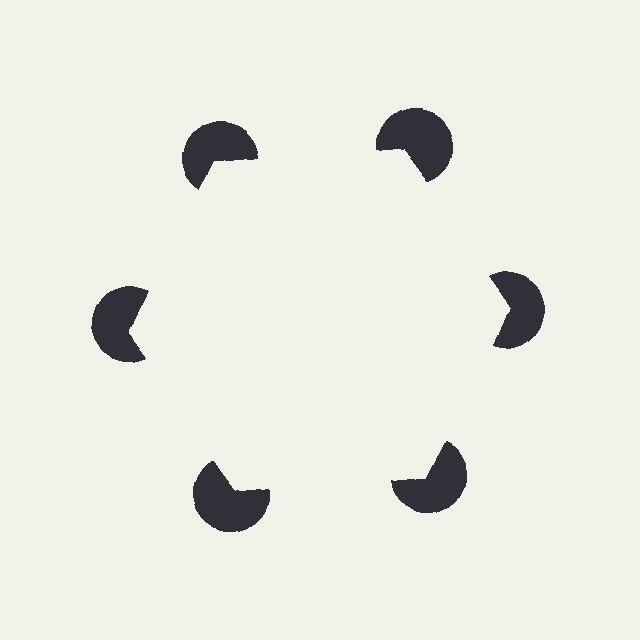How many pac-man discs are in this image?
There are 6 — one at each vertex of the illusory hexagon.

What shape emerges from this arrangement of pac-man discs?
An illusory hexagon — its edges are inferred from the aligned wedge cuts in the pac-man discs, not physically drawn.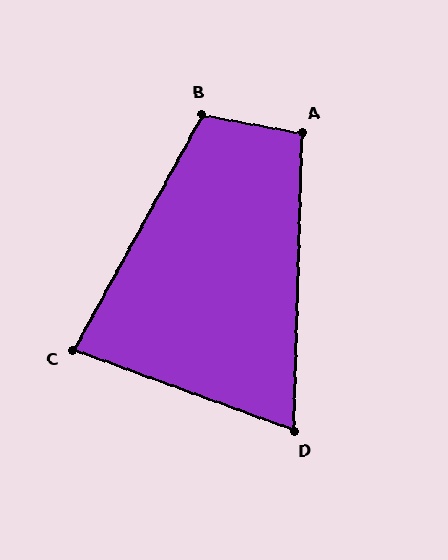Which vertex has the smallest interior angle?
D, at approximately 72 degrees.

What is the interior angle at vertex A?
Approximately 99 degrees (obtuse).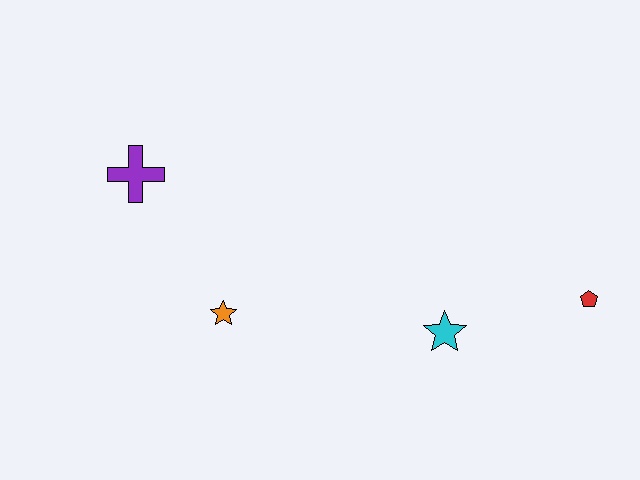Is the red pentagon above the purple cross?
No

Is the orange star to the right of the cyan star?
No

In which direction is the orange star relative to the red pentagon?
The orange star is to the left of the red pentagon.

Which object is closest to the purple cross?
The orange star is closest to the purple cross.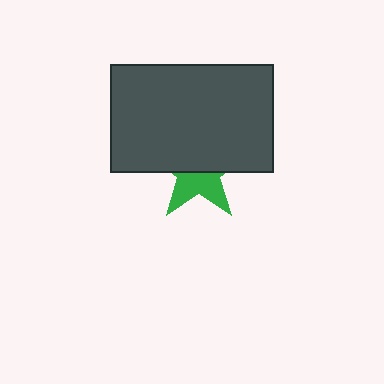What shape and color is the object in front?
The object in front is a dark gray rectangle.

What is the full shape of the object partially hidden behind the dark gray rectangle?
The partially hidden object is a green star.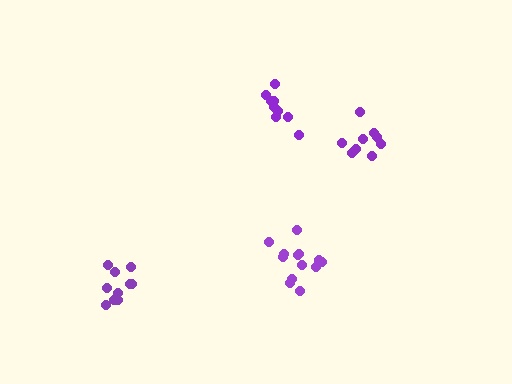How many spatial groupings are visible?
There are 4 spatial groupings.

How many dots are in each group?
Group 1: 13 dots, Group 2: 9 dots, Group 3: 9 dots, Group 4: 10 dots (41 total).